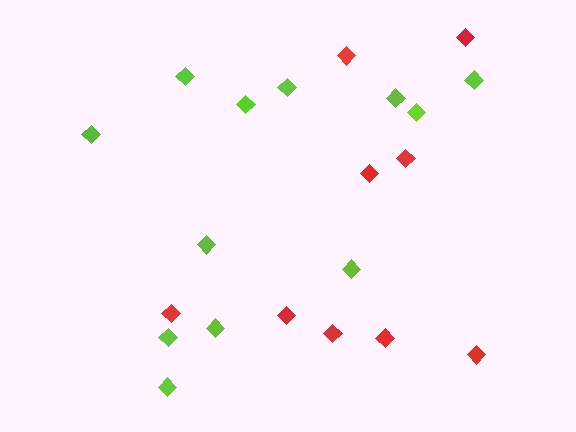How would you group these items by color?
There are 2 groups: one group of lime diamonds (12) and one group of red diamonds (9).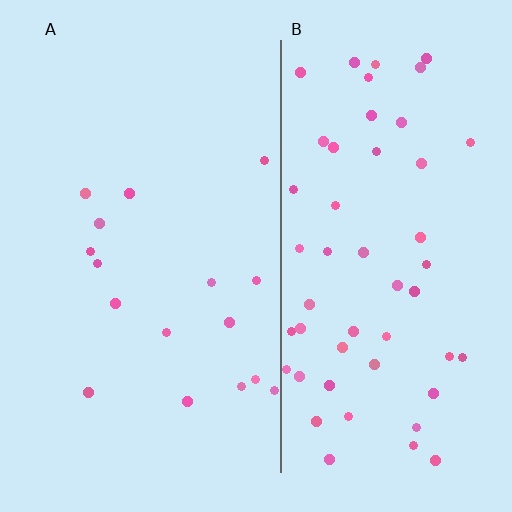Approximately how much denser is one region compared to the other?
Approximately 3.2× — region B over region A.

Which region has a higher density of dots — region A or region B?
B (the right).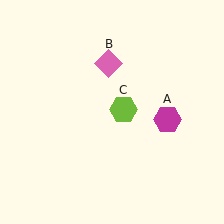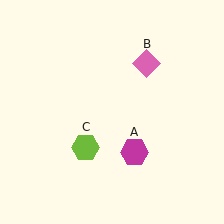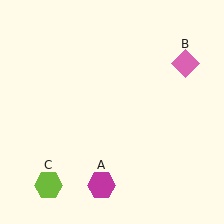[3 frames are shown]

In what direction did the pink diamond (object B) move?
The pink diamond (object B) moved right.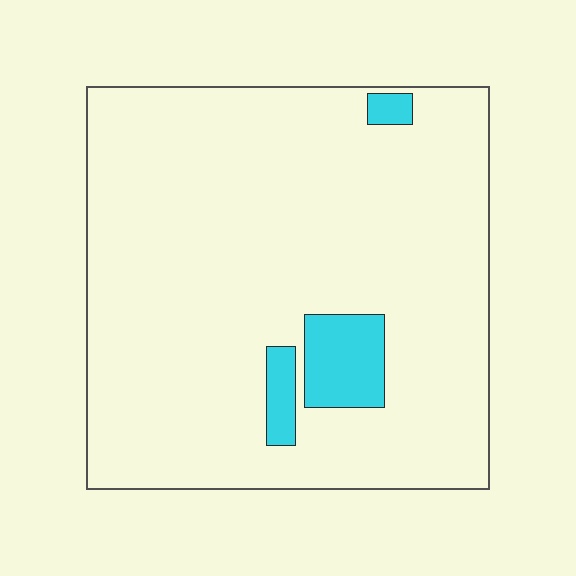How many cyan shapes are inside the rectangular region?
3.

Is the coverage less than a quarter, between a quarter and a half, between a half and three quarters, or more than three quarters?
Less than a quarter.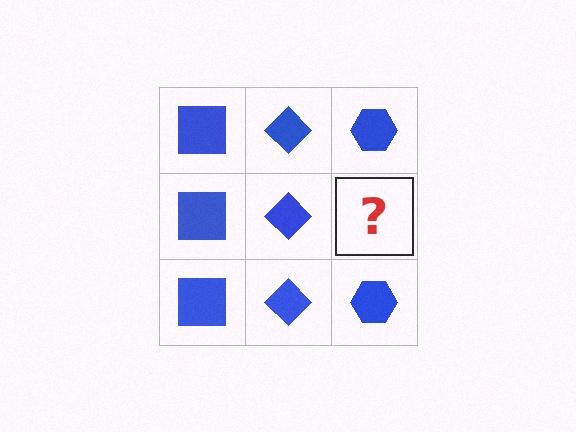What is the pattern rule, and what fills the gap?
The rule is that each column has a consistent shape. The gap should be filled with a blue hexagon.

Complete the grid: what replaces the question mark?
The question mark should be replaced with a blue hexagon.